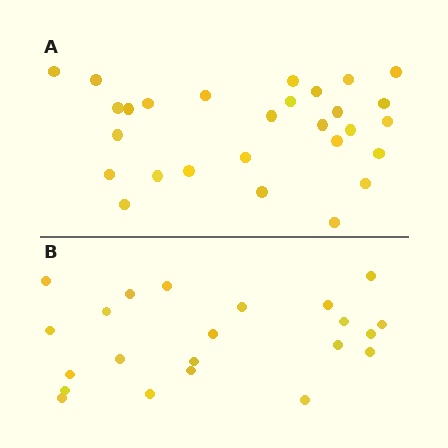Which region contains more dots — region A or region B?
Region A (the top region) has more dots.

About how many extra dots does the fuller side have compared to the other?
Region A has about 6 more dots than region B.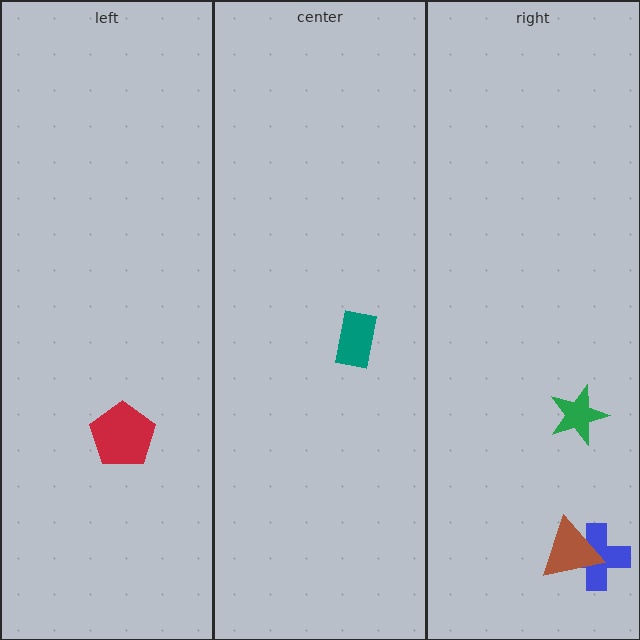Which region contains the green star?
The right region.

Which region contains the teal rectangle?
The center region.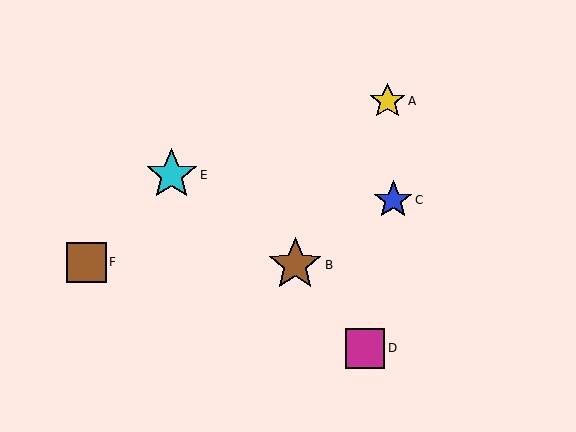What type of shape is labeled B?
Shape B is a brown star.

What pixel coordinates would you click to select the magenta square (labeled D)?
Click at (365, 348) to select the magenta square D.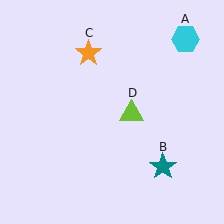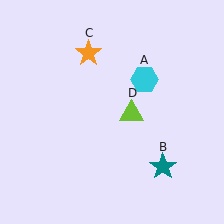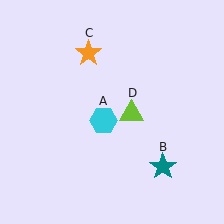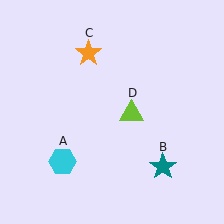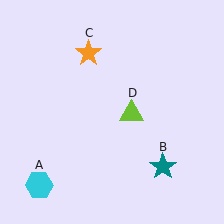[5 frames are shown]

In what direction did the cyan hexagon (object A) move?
The cyan hexagon (object A) moved down and to the left.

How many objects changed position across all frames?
1 object changed position: cyan hexagon (object A).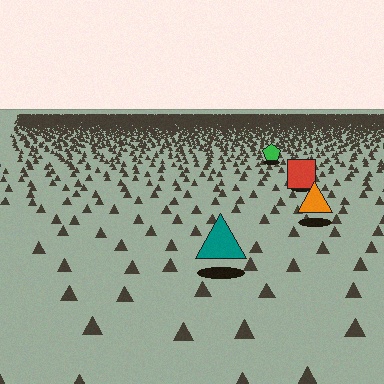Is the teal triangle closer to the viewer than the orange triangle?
Yes. The teal triangle is closer — you can tell from the texture gradient: the ground texture is coarser near it.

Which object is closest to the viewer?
The teal triangle is closest. The texture marks near it are larger and more spread out.